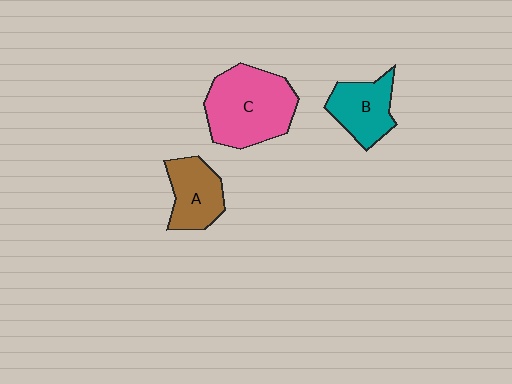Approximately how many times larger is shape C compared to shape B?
Approximately 1.7 times.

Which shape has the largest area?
Shape C (pink).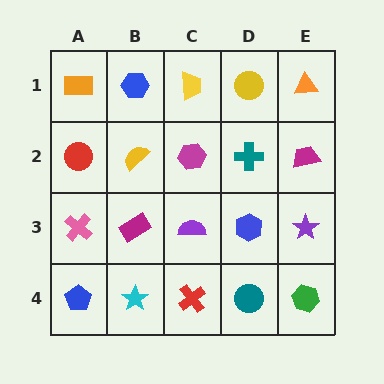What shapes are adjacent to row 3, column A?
A red circle (row 2, column A), a blue pentagon (row 4, column A), a magenta rectangle (row 3, column B).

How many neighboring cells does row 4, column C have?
3.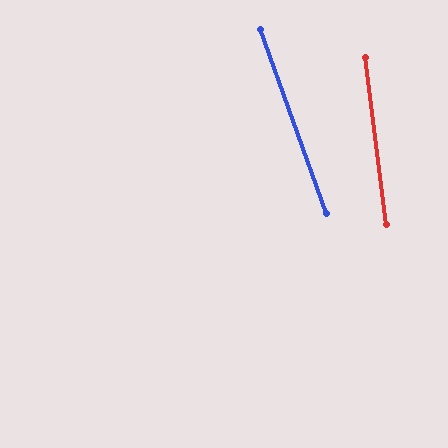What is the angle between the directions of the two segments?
Approximately 13 degrees.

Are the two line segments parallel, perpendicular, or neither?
Neither parallel nor perpendicular — they differ by about 13°.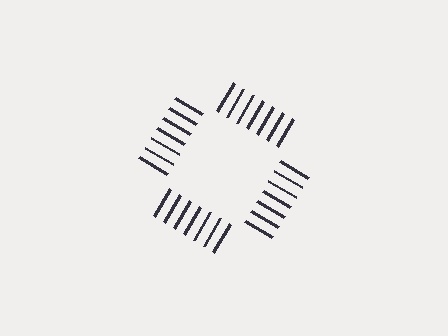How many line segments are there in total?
28 — 7 along each of the 4 edges.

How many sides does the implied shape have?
4 sides — the line-ends trace a square.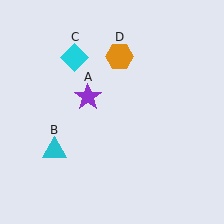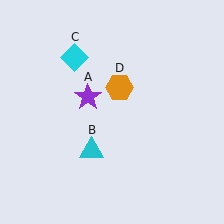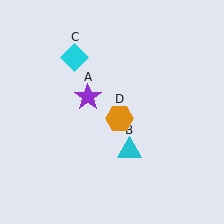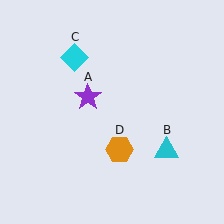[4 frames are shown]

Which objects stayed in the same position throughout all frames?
Purple star (object A) and cyan diamond (object C) remained stationary.